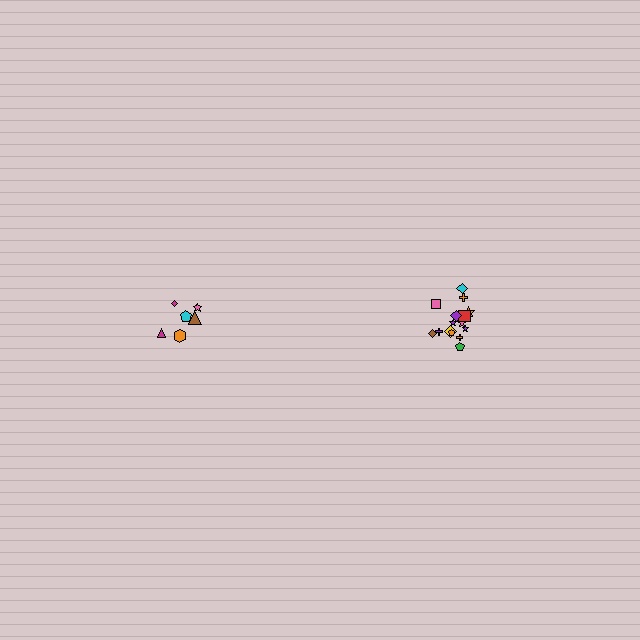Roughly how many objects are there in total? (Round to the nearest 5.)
Roughly 20 objects in total.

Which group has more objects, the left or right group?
The right group.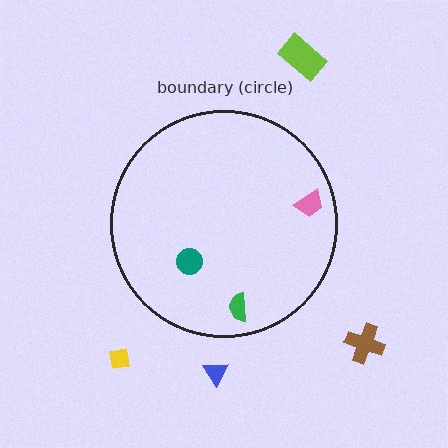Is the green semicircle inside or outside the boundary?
Inside.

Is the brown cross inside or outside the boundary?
Outside.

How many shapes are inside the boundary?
3 inside, 4 outside.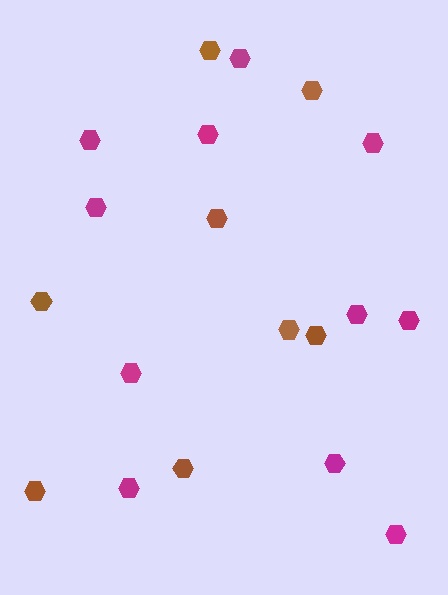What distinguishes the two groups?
There are 2 groups: one group of magenta hexagons (11) and one group of brown hexagons (8).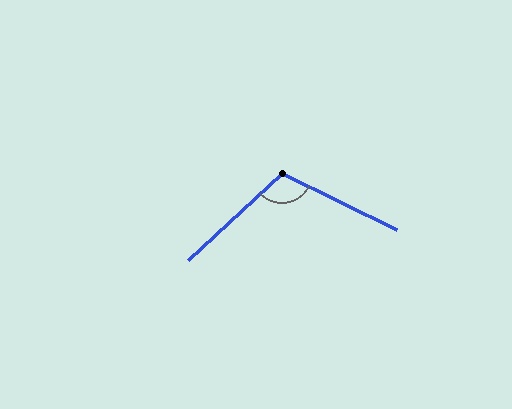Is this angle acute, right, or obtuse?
It is obtuse.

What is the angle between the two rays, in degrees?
Approximately 111 degrees.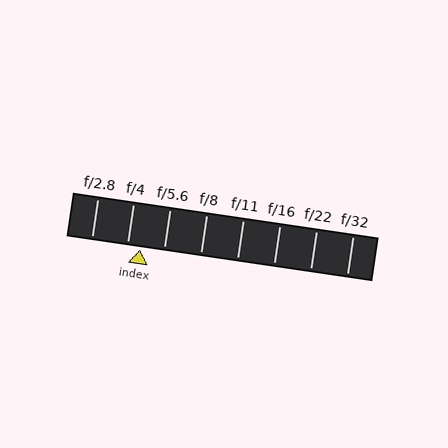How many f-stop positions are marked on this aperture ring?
There are 8 f-stop positions marked.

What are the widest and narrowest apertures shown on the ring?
The widest aperture shown is f/2.8 and the narrowest is f/32.